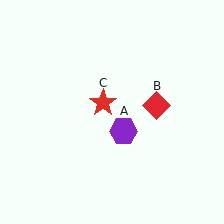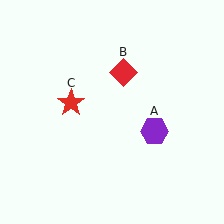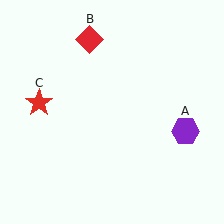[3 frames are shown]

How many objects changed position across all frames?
3 objects changed position: purple hexagon (object A), red diamond (object B), red star (object C).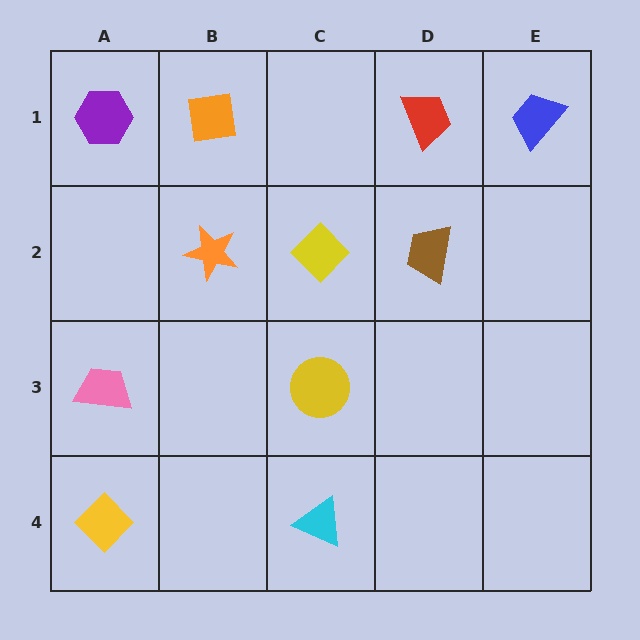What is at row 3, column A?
A pink trapezoid.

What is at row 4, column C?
A cyan triangle.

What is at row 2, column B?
An orange star.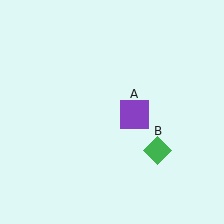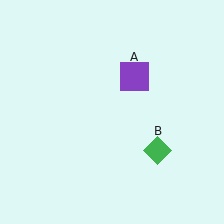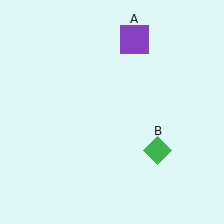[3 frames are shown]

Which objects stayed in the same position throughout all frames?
Green diamond (object B) remained stationary.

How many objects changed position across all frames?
1 object changed position: purple square (object A).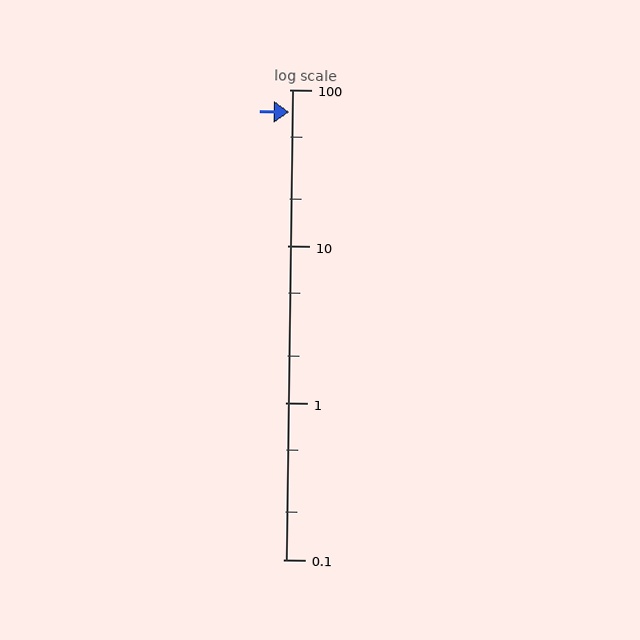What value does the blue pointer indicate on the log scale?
The pointer indicates approximately 72.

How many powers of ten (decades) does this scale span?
The scale spans 3 decades, from 0.1 to 100.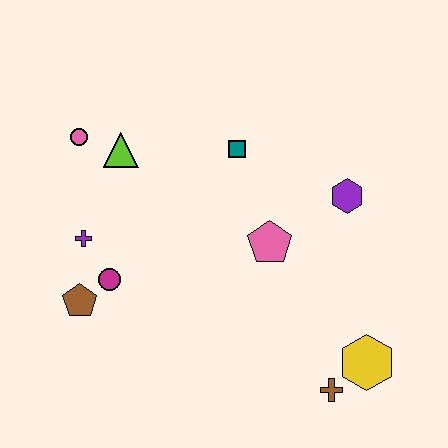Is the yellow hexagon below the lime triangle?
Yes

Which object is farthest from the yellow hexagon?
The pink circle is farthest from the yellow hexagon.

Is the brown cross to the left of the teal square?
No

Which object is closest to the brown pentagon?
The magenta circle is closest to the brown pentagon.